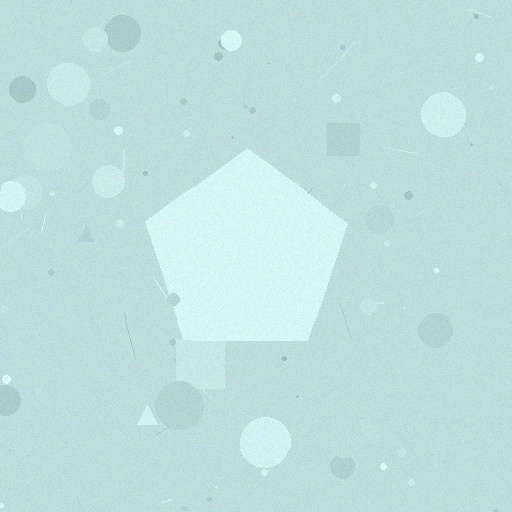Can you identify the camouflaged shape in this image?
The camouflaged shape is a pentagon.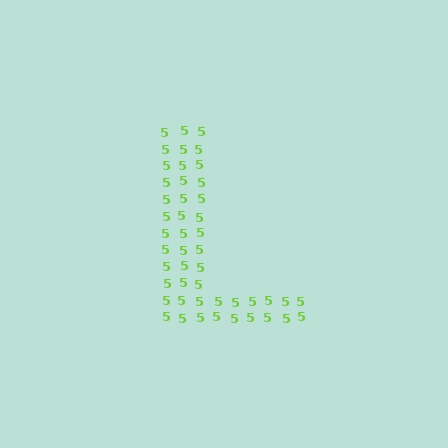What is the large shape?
The large shape is the letter L.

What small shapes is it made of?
It is made of small digit 5's.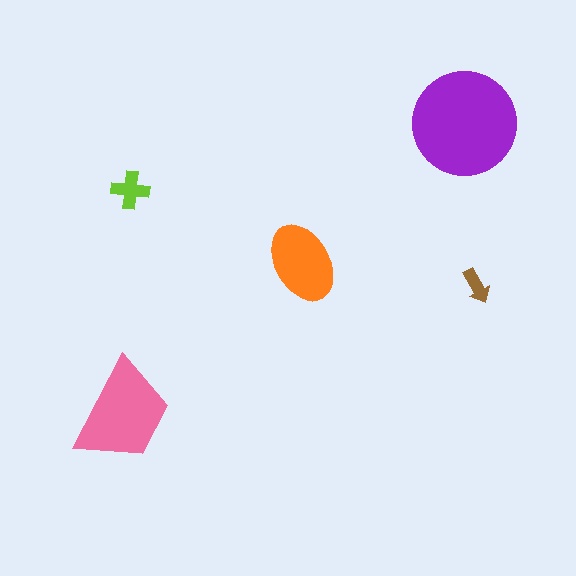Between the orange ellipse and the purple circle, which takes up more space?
The purple circle.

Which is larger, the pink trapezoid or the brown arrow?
The pink trapezoid.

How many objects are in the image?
There are 5 objects in the image.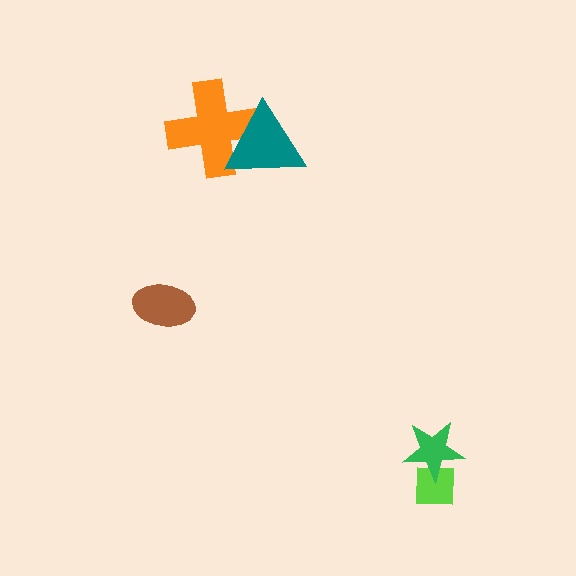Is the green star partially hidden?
No, no other shape covers it.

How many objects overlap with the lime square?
1 object overlaps with the lime square.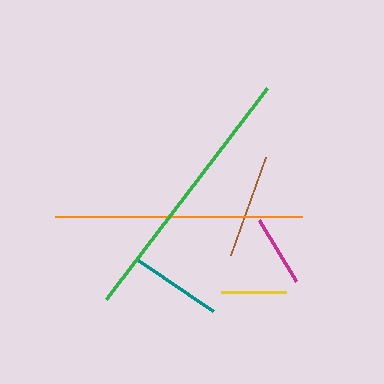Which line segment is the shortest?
The yellow line is the shortest at approximately 65 pixels.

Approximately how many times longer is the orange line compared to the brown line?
The orange line is approximately 2.4 times the length of the brown line.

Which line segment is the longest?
The green line is the longest at approximately 265 pixels.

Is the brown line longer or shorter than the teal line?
The brown line is longer than the teal line.